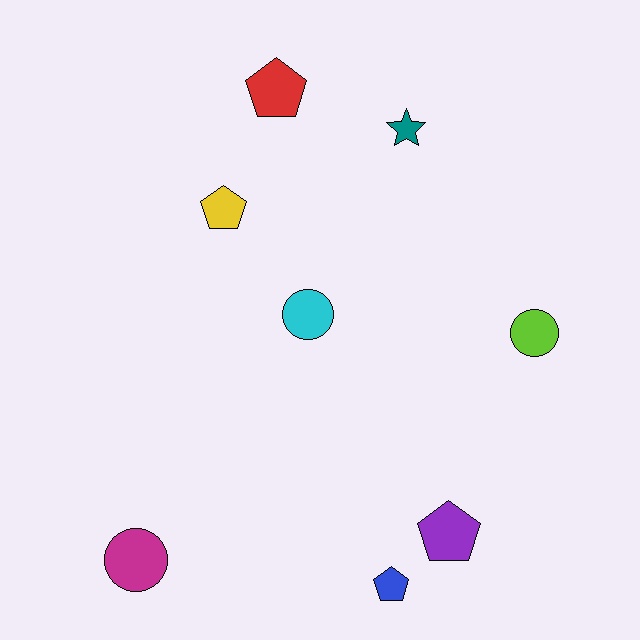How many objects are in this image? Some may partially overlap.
There are 8 objects.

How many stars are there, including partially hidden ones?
There is 1 star.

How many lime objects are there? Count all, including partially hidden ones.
There is 1 lime object.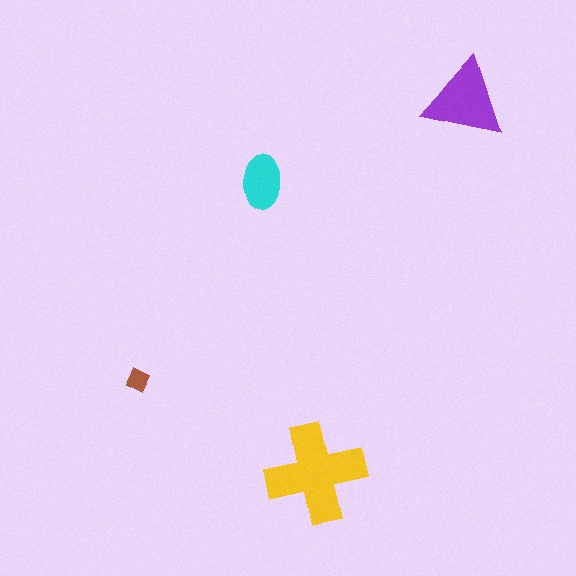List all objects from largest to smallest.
The yellow cross, the purple triangle, the cyan ellipse, the brown diamond.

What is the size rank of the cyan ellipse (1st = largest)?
3rd.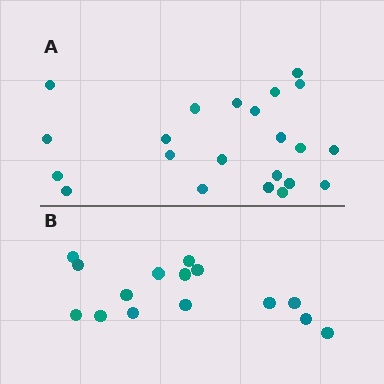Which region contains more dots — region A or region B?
Region A (the top region) has more dots.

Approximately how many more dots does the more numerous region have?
Region A has roughly 8 or so more dots than region B.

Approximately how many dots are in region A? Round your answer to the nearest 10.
About 20 dots. (The exact count is 22, which rounds to 20.)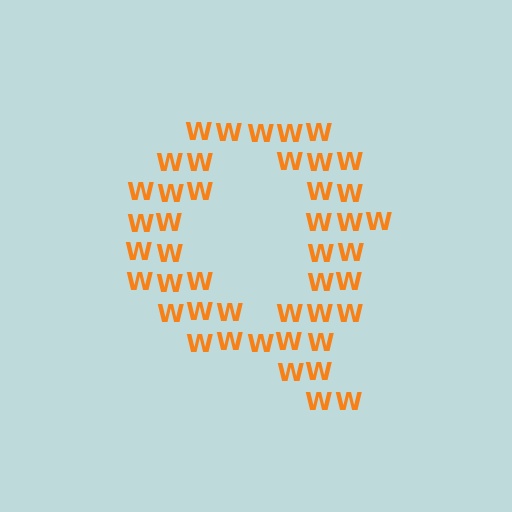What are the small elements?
The small elements are letter W's.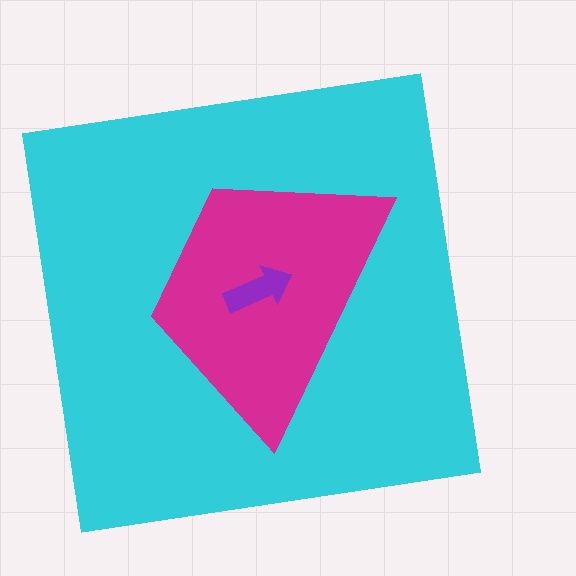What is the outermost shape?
The cyan square.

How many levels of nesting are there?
3.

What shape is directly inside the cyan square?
The magenta trapezoid.